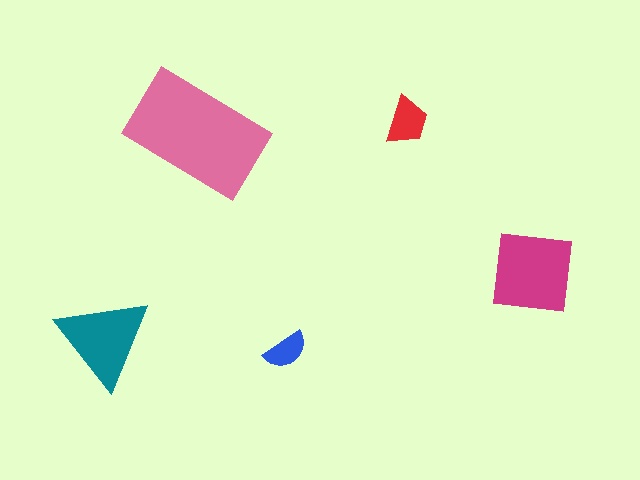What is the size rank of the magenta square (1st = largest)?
2nd.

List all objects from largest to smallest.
The pink rectangle, the magenta square, the teal triangle, the red trapezoid, the blue semicircle.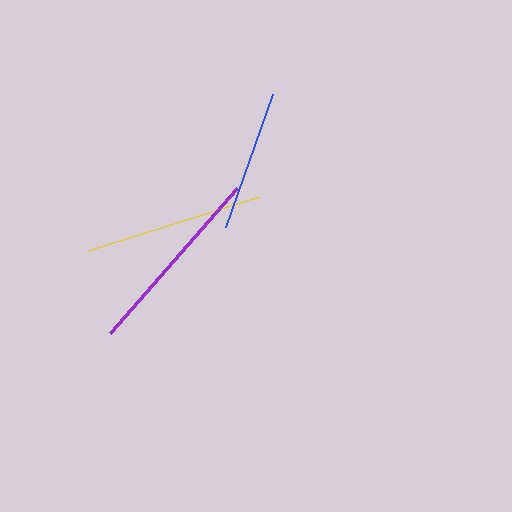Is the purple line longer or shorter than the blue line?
The purple line is longer than the blue line.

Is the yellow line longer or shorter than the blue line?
The yellow line is longer than the blue line.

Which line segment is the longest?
The purple line is the longest at approximately 192 pixels.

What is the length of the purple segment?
The purple segment is approximately 192 pixels long.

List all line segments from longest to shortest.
From longest to shortest: purple, yellow, blue.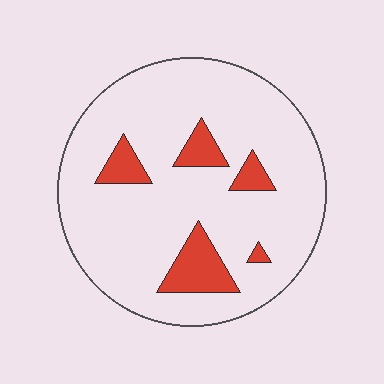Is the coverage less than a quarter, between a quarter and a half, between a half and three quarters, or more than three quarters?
Less than a quarter.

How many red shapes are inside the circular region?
5.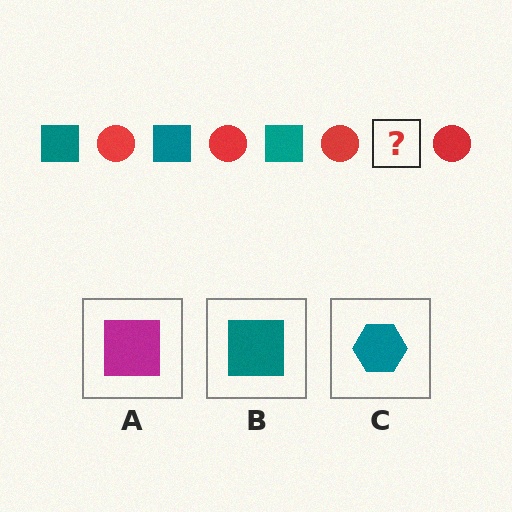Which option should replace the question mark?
Option B.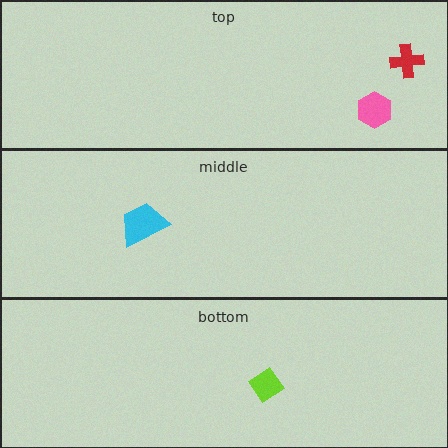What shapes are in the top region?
The red cross, the pink hexagon.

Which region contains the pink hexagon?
The top region.